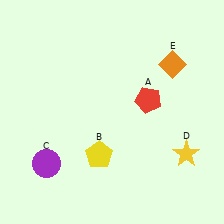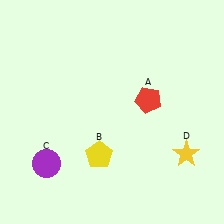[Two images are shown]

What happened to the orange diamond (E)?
The orange diamond (E) was removed in Image 2. It was in the top-right area of Image 1.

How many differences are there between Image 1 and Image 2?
There is 1 difference between the two images.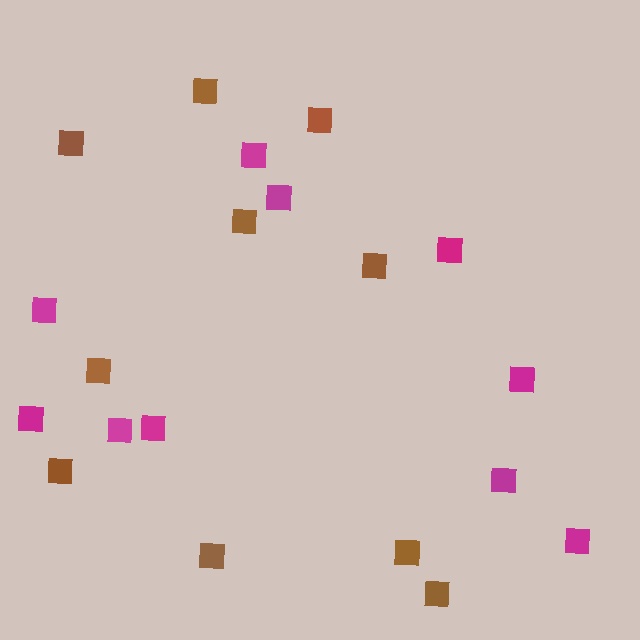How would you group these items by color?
There are 2 groups: one group of magenta squares (10) and one group of brown squares (10).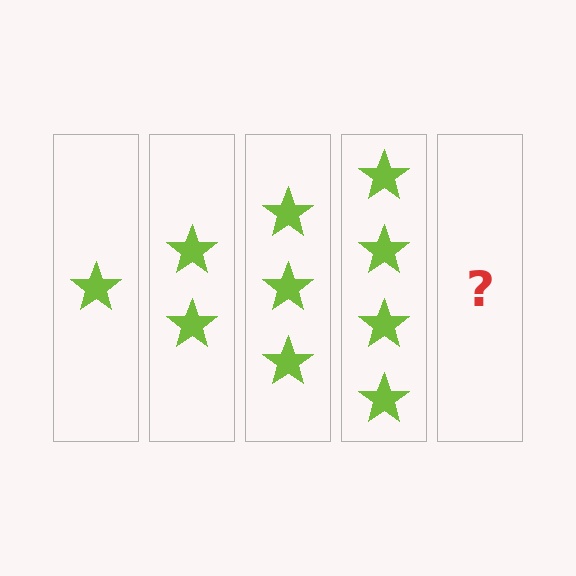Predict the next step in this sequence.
The next step is 5 stars.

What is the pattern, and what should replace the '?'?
The pattern is that each step adds one more star. The '?' should be 5 stars.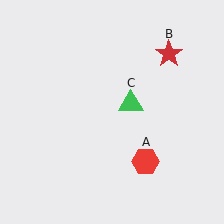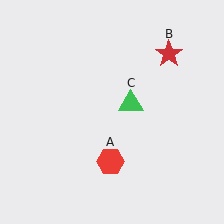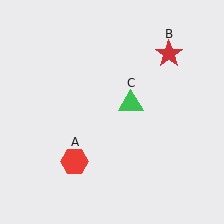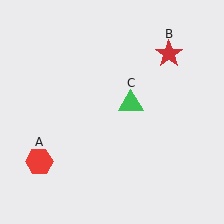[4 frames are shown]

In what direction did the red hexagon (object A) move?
The red hexagon (object A) moved left.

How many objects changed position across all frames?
1 object changed position: red hexagon (object A).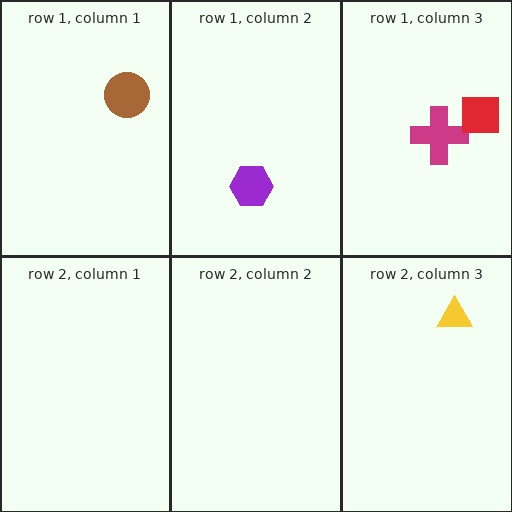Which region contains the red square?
The row 1, column 3 region.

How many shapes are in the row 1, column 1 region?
1.